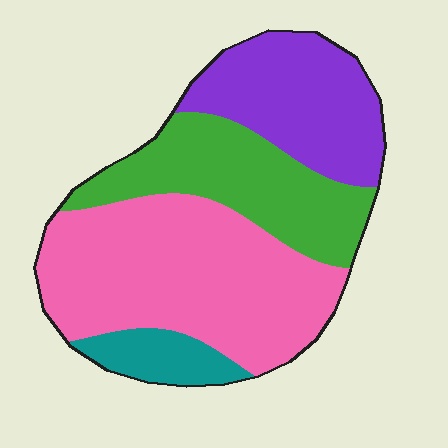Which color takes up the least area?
Teal, at roughly 10%.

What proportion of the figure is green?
Green covers about 25% of the figure.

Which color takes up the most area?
Pink, at roughly 45%.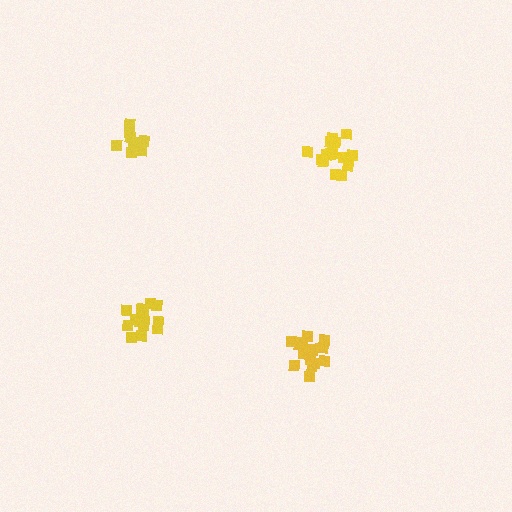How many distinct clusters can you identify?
There are 4 distinct clusters.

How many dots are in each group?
Group 1: 14 dots, Group 2: 15 dots, Group 3: 12 dots, Group 4: 17 dots (58 total).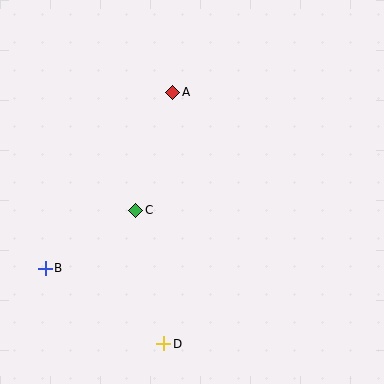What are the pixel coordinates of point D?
Point D is at (164, 344).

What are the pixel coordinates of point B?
Point B is at (45, 268).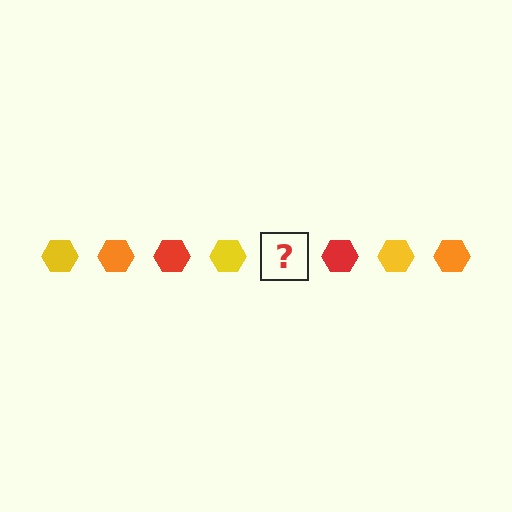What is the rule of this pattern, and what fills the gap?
The rule is that the pattern cycles through yellow, orange, red hexagons. The gap should be filled with an orange hexagon.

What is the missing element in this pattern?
The missing element is an orange hexagon.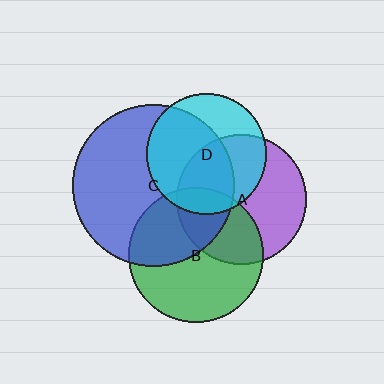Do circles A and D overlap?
Yes.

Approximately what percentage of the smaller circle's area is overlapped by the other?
Approximately 45%.